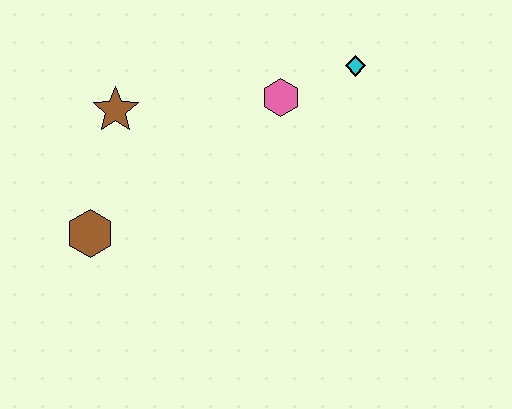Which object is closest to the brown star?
The brown hexagon is closest to the brown star.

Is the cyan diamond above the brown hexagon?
Yes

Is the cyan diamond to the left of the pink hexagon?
No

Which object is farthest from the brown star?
The cyan diamond is farthest from the brown star.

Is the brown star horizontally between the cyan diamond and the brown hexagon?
Yes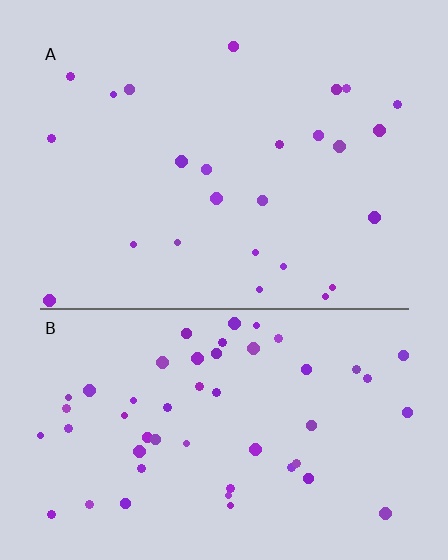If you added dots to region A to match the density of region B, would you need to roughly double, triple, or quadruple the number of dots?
Approximately double.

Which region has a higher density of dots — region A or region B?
B (the bottom).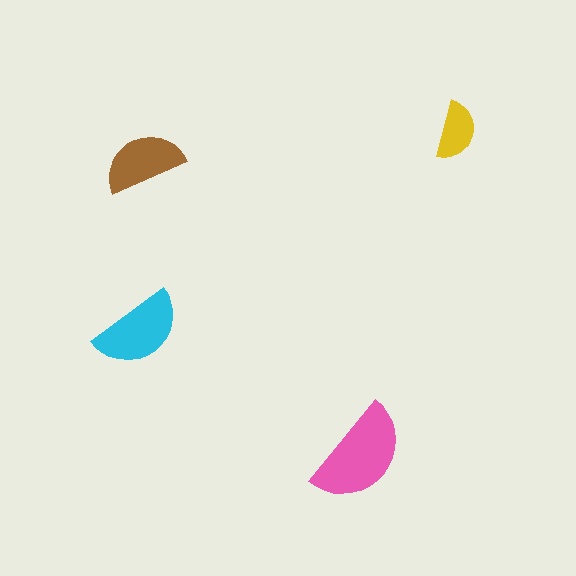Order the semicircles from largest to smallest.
the pink one, the cyan one, the brown one, the yellow one.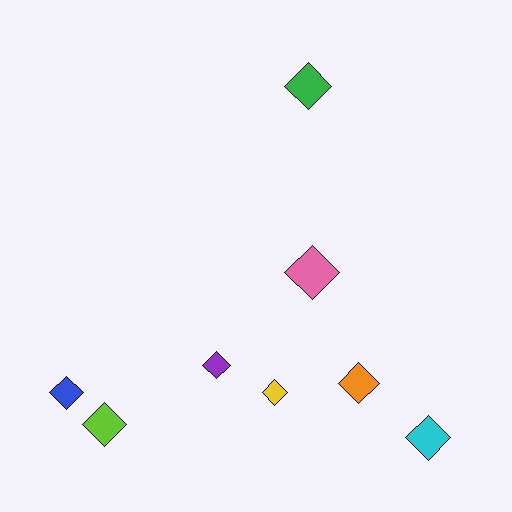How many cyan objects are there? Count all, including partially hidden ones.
There is 1 cyan object.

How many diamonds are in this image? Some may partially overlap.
There are 8 diamonds.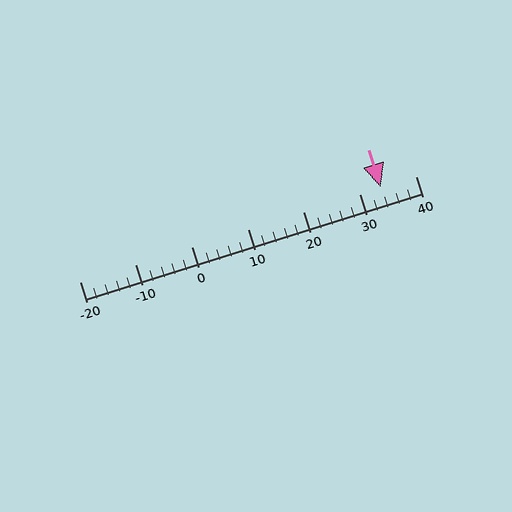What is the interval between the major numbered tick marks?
The major tick marks are spaced 10 units apart.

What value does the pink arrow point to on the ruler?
The pink arrow points to approximately 34.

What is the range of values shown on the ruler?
The ruler shows values from -20 to 40.